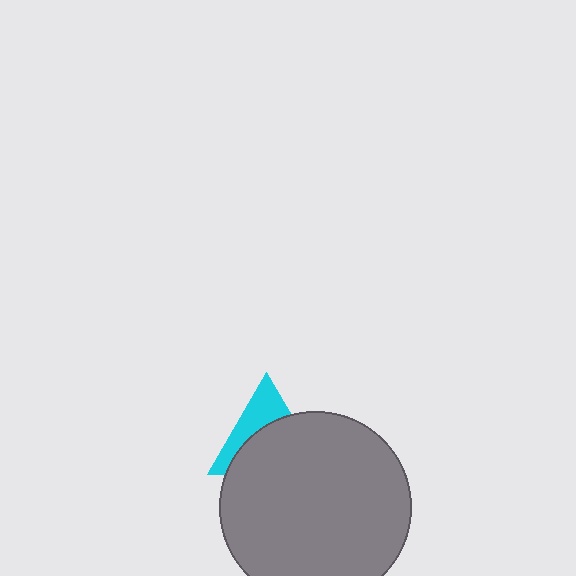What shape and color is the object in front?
The object in front is a gray circle.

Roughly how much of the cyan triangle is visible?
A small part of it is visible (roughly 39%).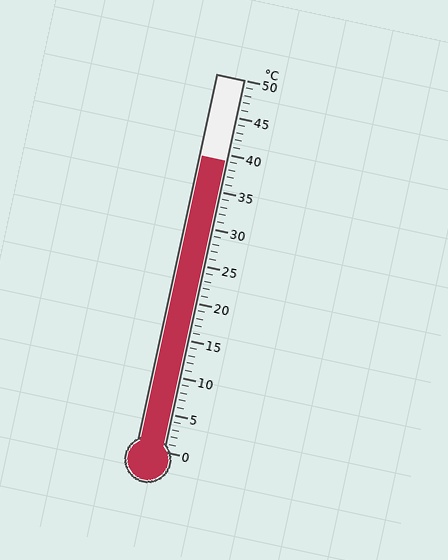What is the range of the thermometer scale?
The thermometer scale ranges from 0°C to 50°C.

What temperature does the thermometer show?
The thermometer shows approximately 39°C.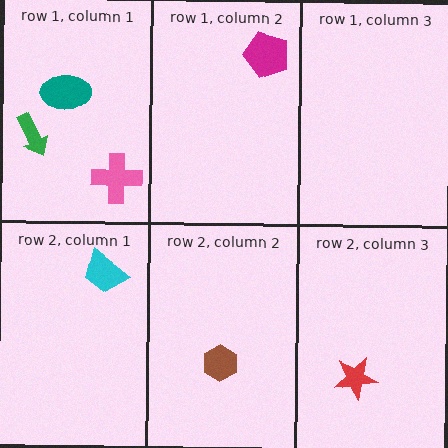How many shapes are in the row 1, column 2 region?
1.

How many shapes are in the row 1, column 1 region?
3.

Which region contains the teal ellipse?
The row 1, column 1 region.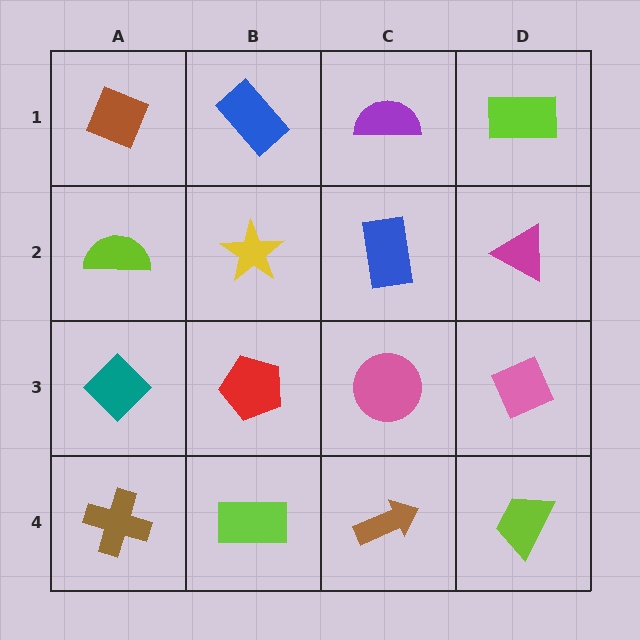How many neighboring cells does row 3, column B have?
4.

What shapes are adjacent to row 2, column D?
A lime rectangle (row 1, column D), a pink diamond (row 3, column D), a blue rectangle (row 2, column C).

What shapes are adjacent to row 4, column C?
A pink circle (row 3, column C), a lime rectangle (row 4, column B), a lime trapezoid (row 4, column D).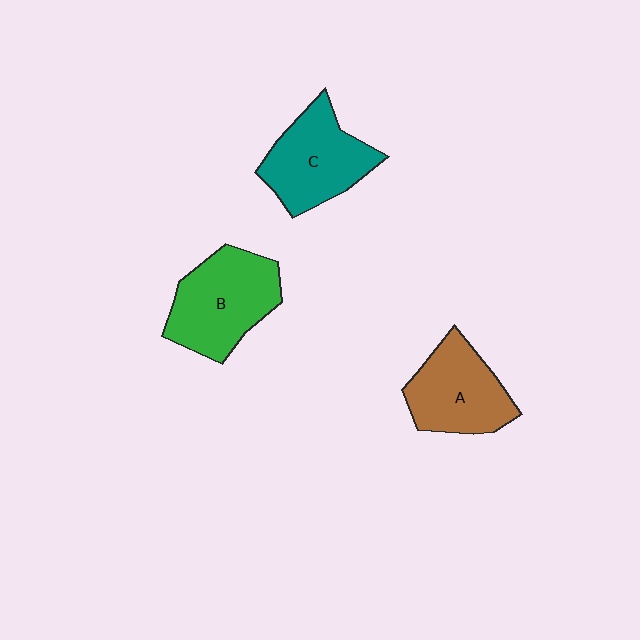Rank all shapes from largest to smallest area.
From largest to smallest: B (green), C (teal), A (brown).